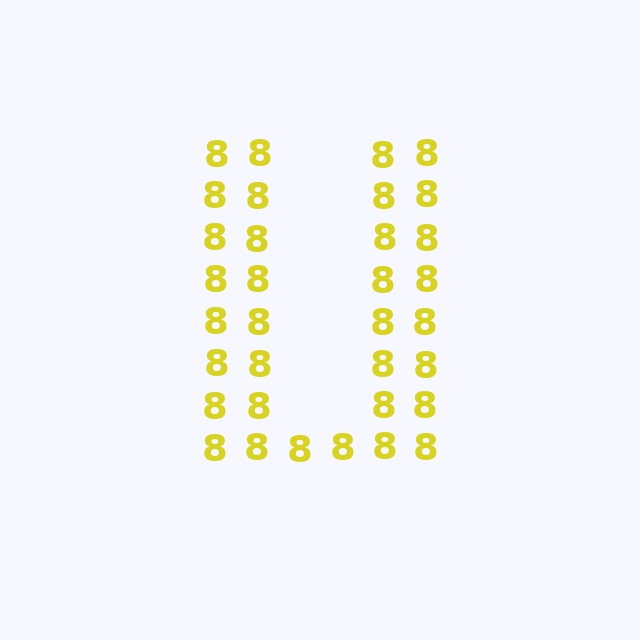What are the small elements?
The small elements are digit 8's.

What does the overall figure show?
The overall figure shows the letter U.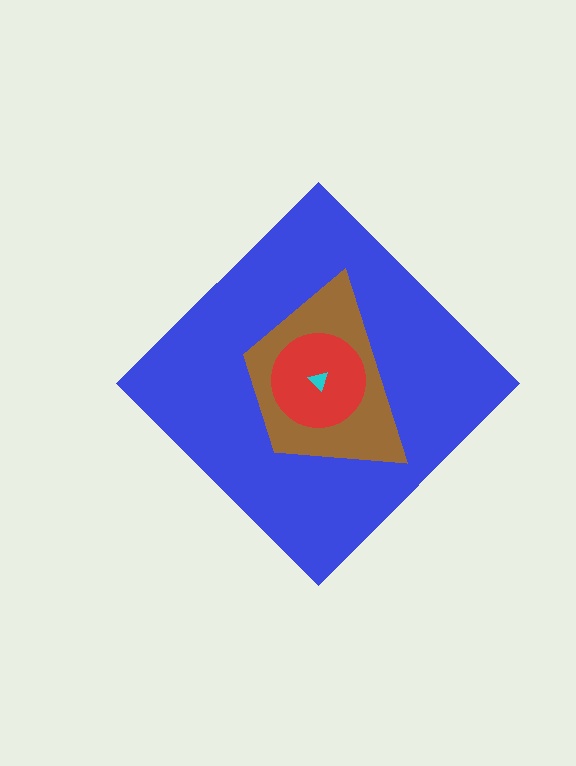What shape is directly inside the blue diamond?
The brown trapezoid.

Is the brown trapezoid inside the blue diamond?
Yes.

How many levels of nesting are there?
4.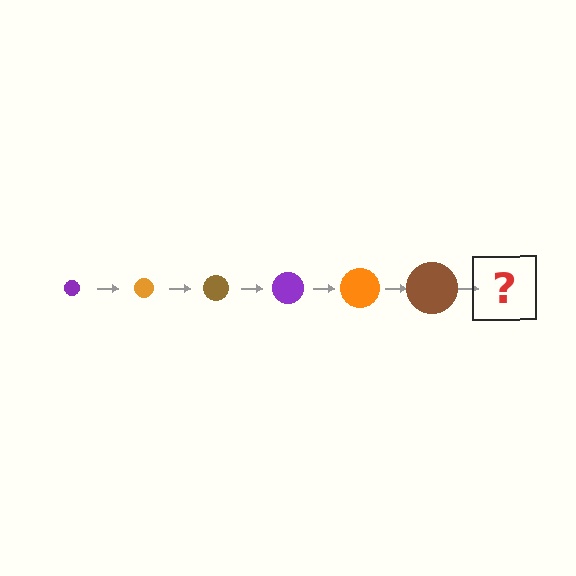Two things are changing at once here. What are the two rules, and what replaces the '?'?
The two rules are that the circle grows larger each step and the color cycles through purple, orange, and brown. The '?' should be a purple circle, larger than the previous one.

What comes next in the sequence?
The next element should be a purple circle, larger than the previous one.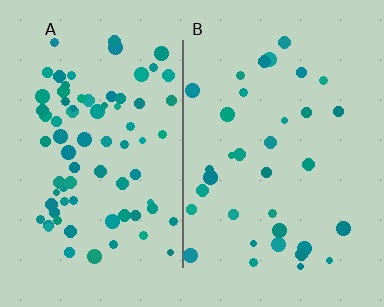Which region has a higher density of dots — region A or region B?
A (the left).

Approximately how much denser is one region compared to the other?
Approximately 2.2× — region A over region B.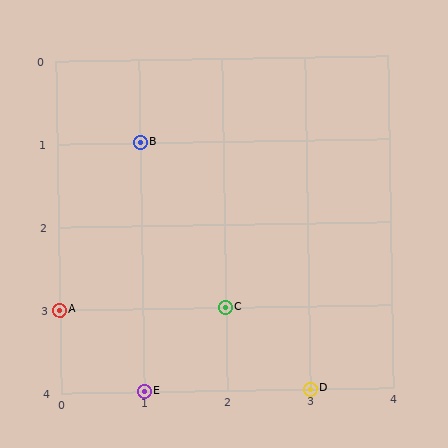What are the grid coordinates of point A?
Point A is at grid coordinates (0, 3).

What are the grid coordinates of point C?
Point C is at grid coordinates (2, 3).